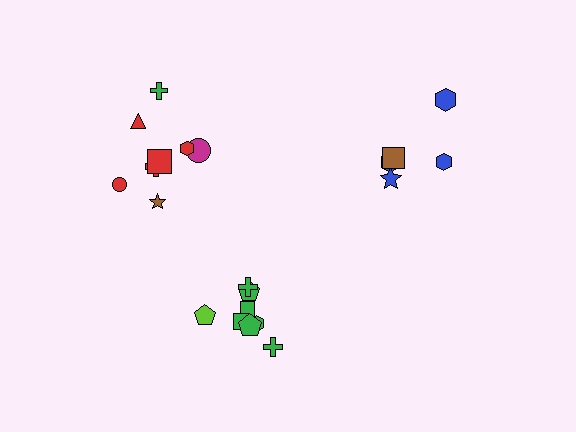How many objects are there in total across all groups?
There are 21 objects.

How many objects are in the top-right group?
There are 5 objects.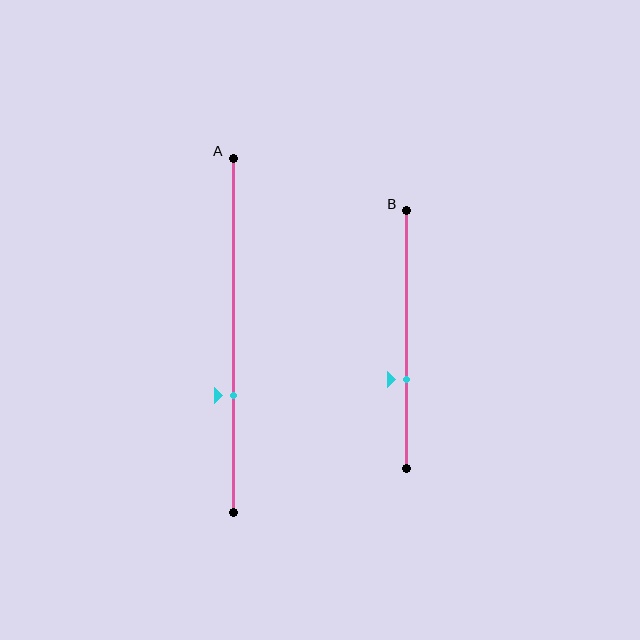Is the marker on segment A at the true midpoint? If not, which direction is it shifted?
No, the marker on segment A is shifted downward by about 17% of the segment length.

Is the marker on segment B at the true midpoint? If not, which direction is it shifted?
No, the marker on segment B is shifted downward by about 15% of the segment length.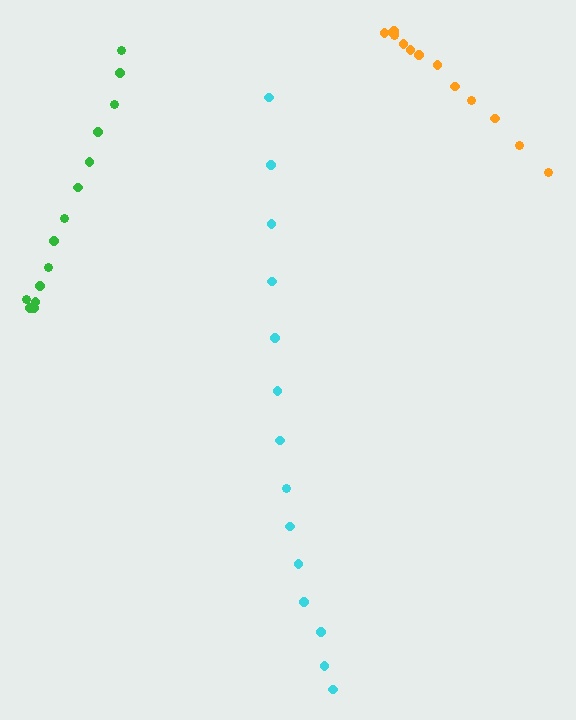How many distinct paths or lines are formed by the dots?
There are 3 distinct paths.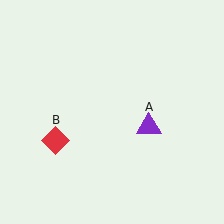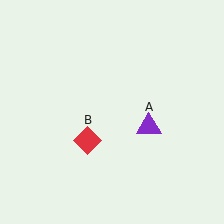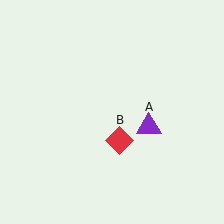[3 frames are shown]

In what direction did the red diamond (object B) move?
The red diamond (object B) moved right.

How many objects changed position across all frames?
1 object changed position: red diamond (object B).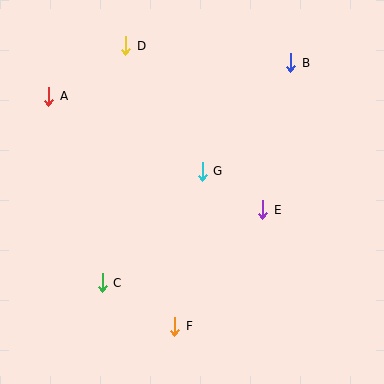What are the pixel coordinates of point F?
Point F is at (175, 326).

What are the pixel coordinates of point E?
Point E is at (263, 210).